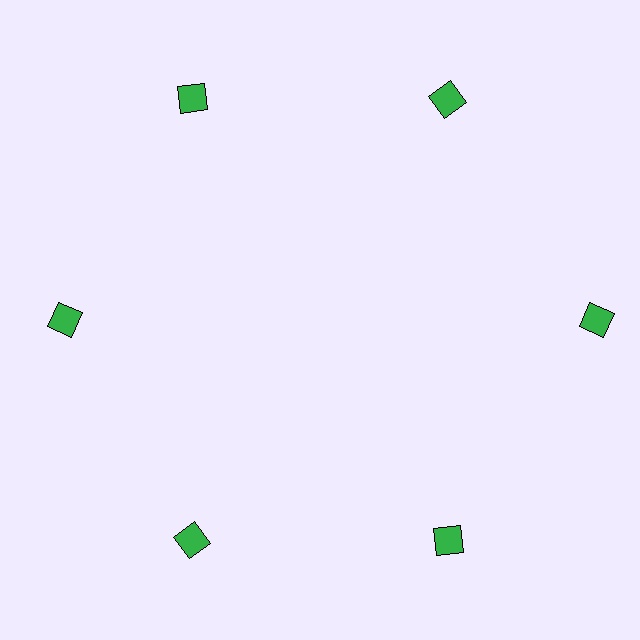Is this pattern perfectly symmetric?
No. The 6 green squares are arranged in a ring, but one element near the 3 o'clock position is pushed outward from the center, breaking the 6-fold rotational symmetry.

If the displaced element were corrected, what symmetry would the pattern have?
It would have 6-fold rotational symmetry — the pattern would map onto itself every 60 degrees.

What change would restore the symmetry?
The symmetry would be restored by moving it inward, back onto the ring so that all 6 squares sit at equal angles and equal distance from the center.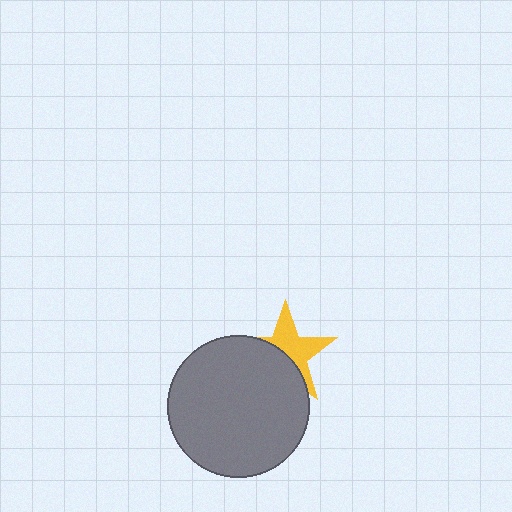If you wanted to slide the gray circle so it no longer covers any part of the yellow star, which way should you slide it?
Slide it toward the lower-left — that is the most direct way to separate the two shapes.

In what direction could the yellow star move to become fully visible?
The yellow star could move toward the upper-right. That would shift it out from behind the gray circle entirely.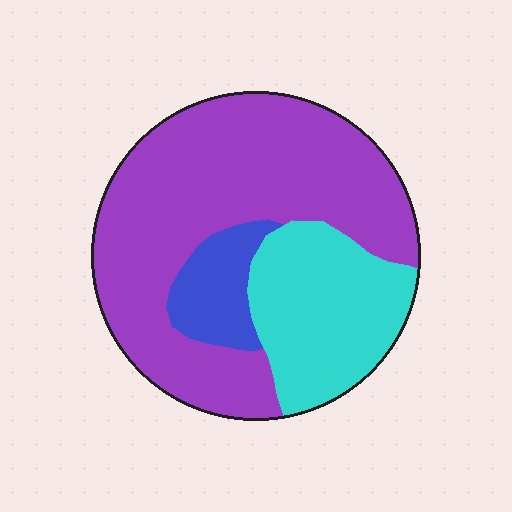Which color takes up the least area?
Blue, at roughly 10%.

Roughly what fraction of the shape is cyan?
Cyan takes up between a quarter and a half of the shape.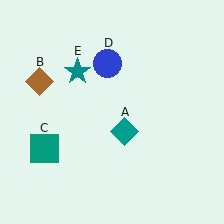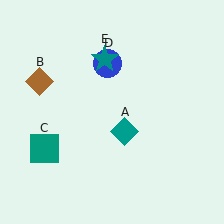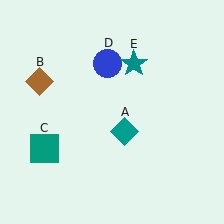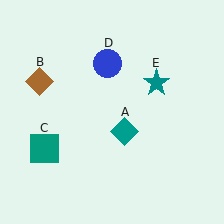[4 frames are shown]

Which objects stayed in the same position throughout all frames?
Teal diamond (object A) and brown diamond (object B) and teal square (object C) and blue circle (object D) remained stationary.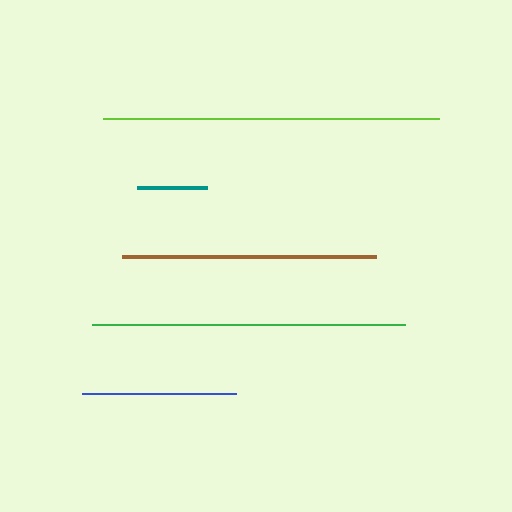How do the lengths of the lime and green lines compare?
The lime and green lines are approximately the same length.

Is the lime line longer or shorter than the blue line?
The lime line is longer than the blue line.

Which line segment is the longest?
The lime line is the longest at approximately 337 pixels.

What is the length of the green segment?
The green segment is approximately 314 pixels long.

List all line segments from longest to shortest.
From longest to shortest: lime, green, brown, blue, teal.